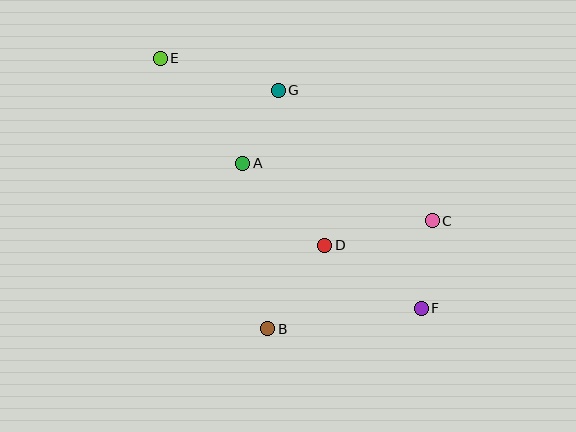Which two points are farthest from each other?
Points E and F are farthest from each other.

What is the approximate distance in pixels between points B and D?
The distance between B and D is approximately 101 pixels.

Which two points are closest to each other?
Points A and G are closest to each other.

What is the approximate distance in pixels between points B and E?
The distance between B and E is approximately 291 pixels.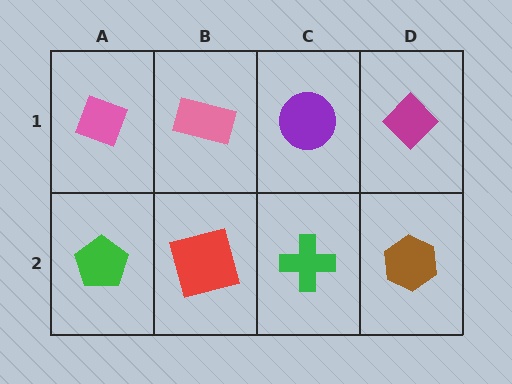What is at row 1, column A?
A pink diamond.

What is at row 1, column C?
A purple circle.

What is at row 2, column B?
A red square.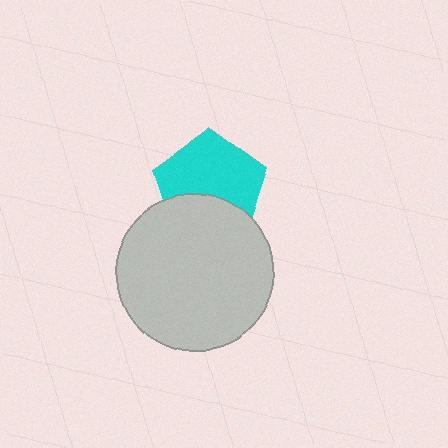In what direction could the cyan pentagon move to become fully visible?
The cyan pentagon could move up. That would shift it out from behind the light gray circle entirely.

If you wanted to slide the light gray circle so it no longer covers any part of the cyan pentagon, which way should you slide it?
Slide it down — that is the most direct way to separate the two shapes.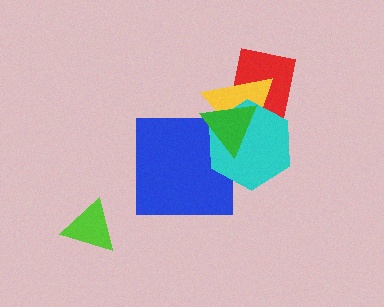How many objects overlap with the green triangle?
4 objects overlap with the green triangle.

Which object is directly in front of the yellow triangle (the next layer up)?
The cyan hexagon is directly in front of the yellow triangle.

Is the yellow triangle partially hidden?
Yes, it is partially covered by another shape.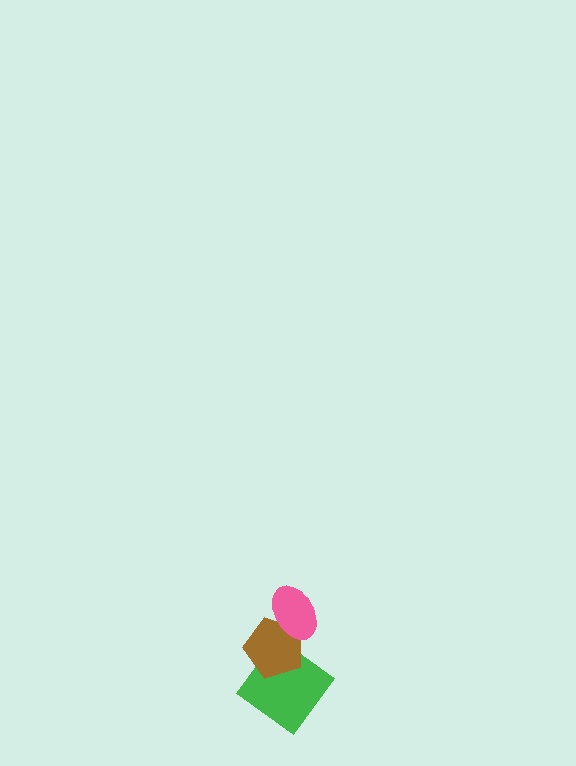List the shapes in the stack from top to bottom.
From top to bottom: the pink ellipse, the brown pentagon, the green diamond.